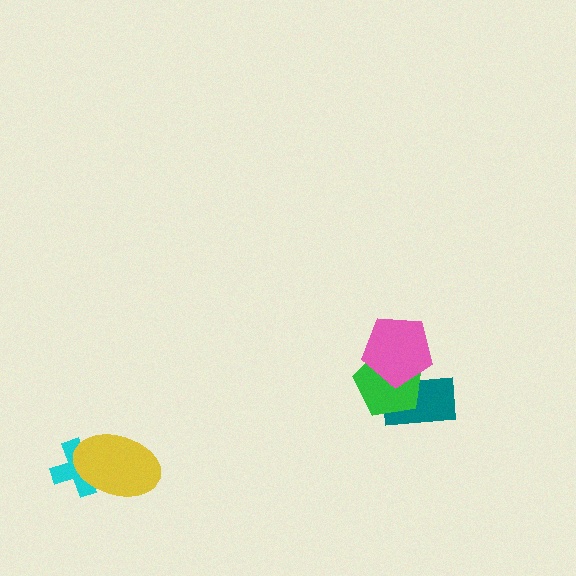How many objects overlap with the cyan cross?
1 object overlaps with the cyan cross.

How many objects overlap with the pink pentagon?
2 objects overlap with the pink pentagon.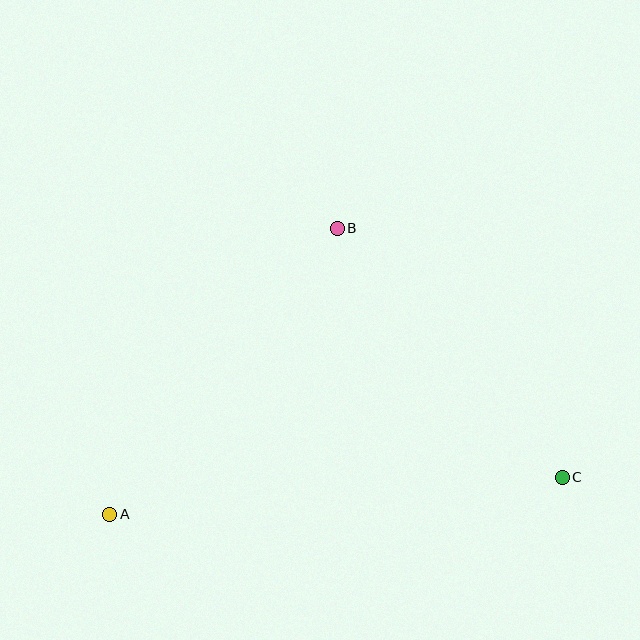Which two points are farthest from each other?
Points A and C are farthest from each other.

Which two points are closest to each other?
Points B and C are closest to each other.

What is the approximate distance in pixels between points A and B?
The distance between A and B is approximately 365 pixels.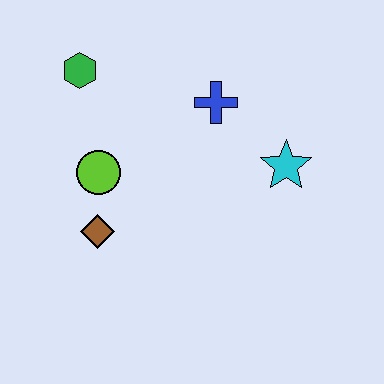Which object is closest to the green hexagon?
The lime circle is closest to the green hexagon.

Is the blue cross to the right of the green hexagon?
Yes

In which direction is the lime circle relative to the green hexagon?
The lime circle is below the green hexagon.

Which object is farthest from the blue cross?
The brown diamond is farthest from the blue cross.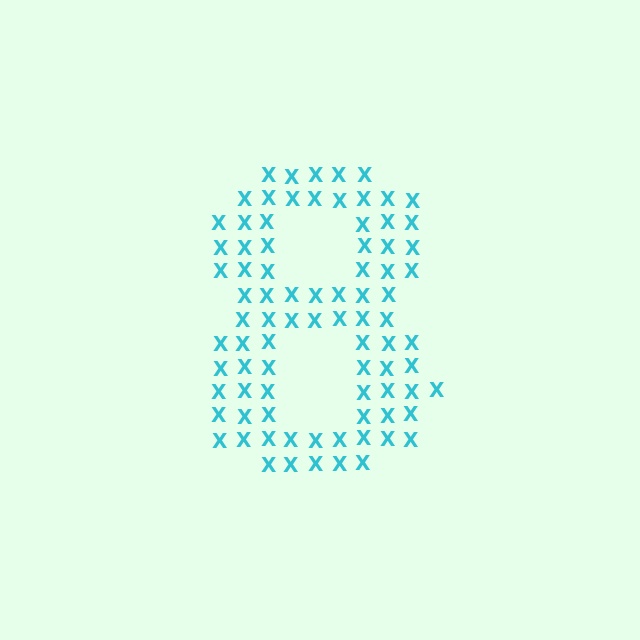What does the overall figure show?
The overall figure shows the digit 8.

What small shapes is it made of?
It is made of small letter X's.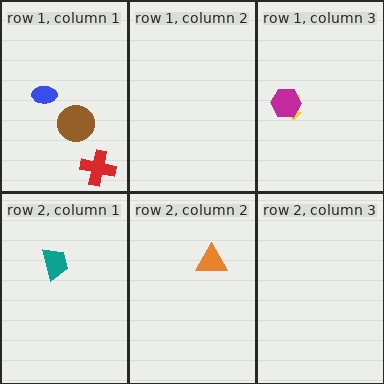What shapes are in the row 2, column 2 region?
The orange triangle.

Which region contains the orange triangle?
The row 2, column 2 region.